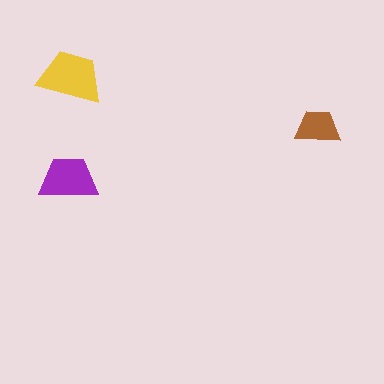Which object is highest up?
The yellow trapezoid is topmost.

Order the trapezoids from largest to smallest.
the yellow one, the purple one, the brown one.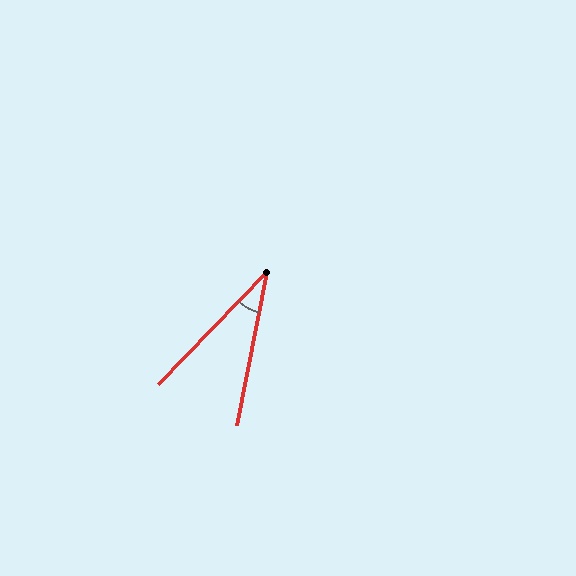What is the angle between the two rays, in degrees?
Approximately 33 degrees.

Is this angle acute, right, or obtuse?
It is acute.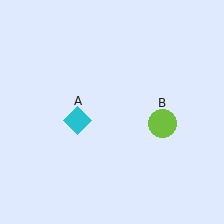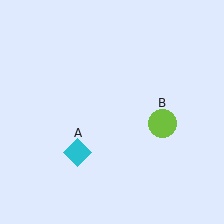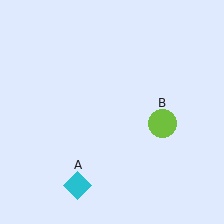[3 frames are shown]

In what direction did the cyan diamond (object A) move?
The cyan diamond (object A) moved down.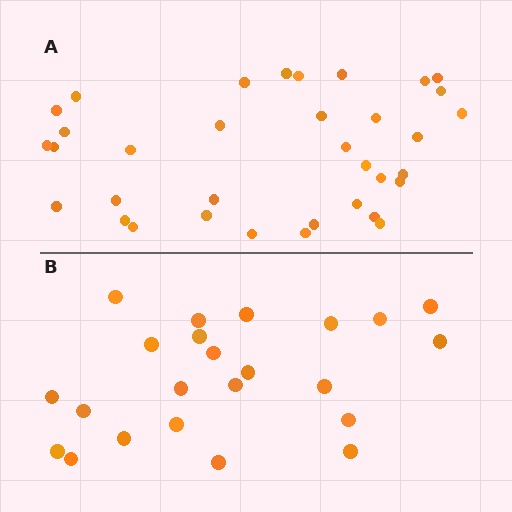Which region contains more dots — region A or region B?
Region A (the top region) has more dots.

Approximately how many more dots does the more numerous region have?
Region A has roughly 12 or so more dots than region B.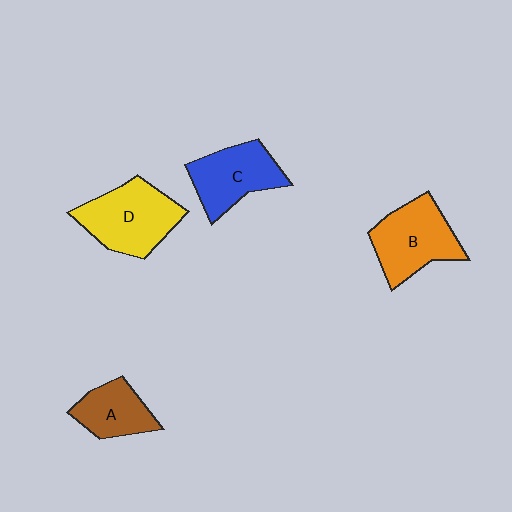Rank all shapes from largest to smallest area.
From largest to smallest: D (yellow), B (orange), C (blue), A (brown).